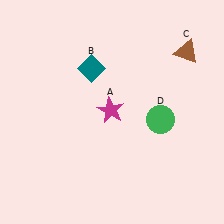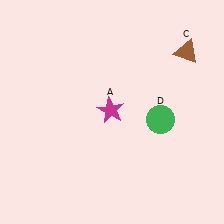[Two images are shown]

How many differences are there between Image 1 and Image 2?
There is 1 difference between the two images.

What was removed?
The teal diamond (B) was removed in Image 2.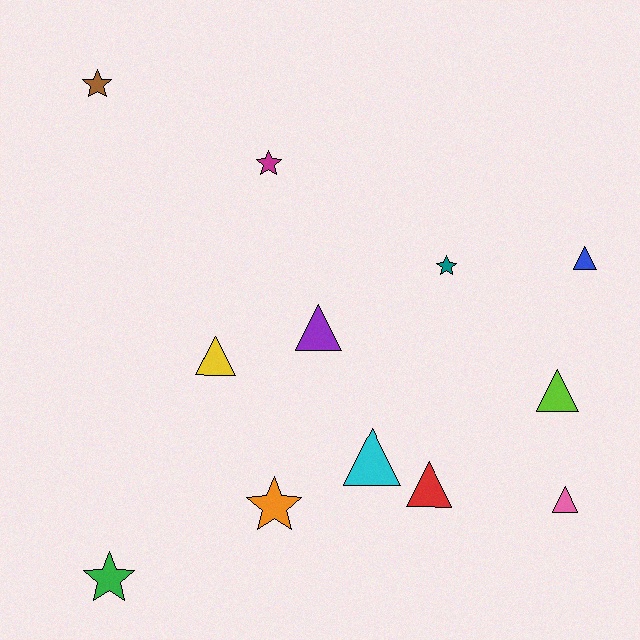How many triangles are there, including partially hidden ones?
There are 7 triangles.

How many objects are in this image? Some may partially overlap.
There are 12 objects.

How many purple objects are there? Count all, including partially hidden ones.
There is 1 purple object.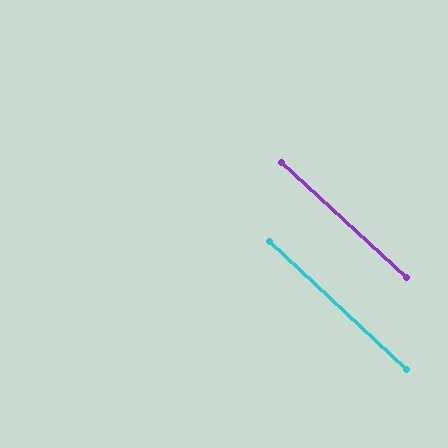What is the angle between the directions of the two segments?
Approximately 0 degrees.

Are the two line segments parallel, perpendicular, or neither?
Parallel — their directions differ by only 0.2°.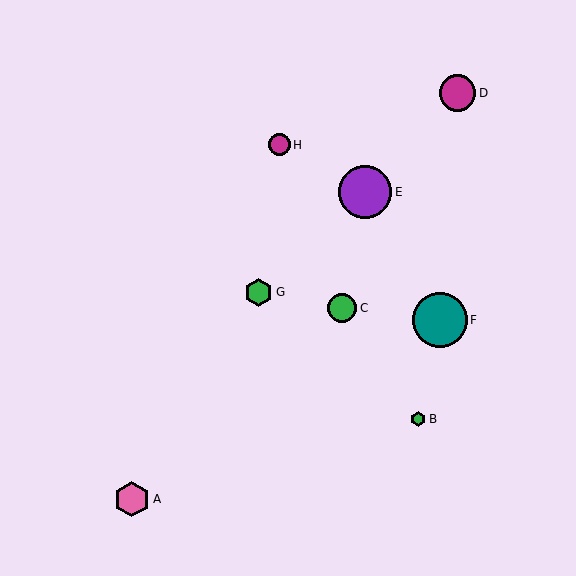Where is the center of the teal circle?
The center of the teal circle is at (440, 320).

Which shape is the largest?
The teal circle (labeled F) is the largest.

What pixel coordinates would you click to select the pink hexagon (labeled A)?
Click at (132, 499) to select the pink hexagon A.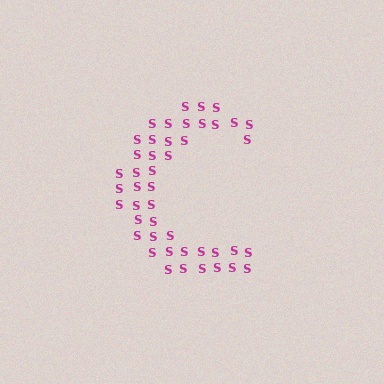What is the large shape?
The large shape is the letter C.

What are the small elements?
The small elements are letter S's.